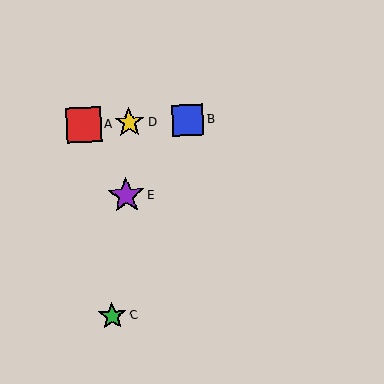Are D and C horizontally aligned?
No, D is at y≈123 and C is at y≈316.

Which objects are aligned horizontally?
Objects A, B, D are aligned horizontally.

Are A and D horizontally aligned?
Yes, both are at y≈125.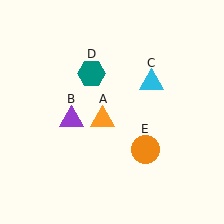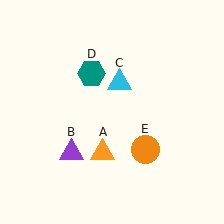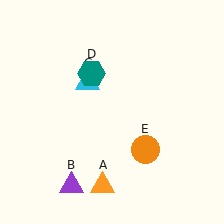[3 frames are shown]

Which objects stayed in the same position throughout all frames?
Teal hexagon (object D) and orange circle (object E) remained stationary.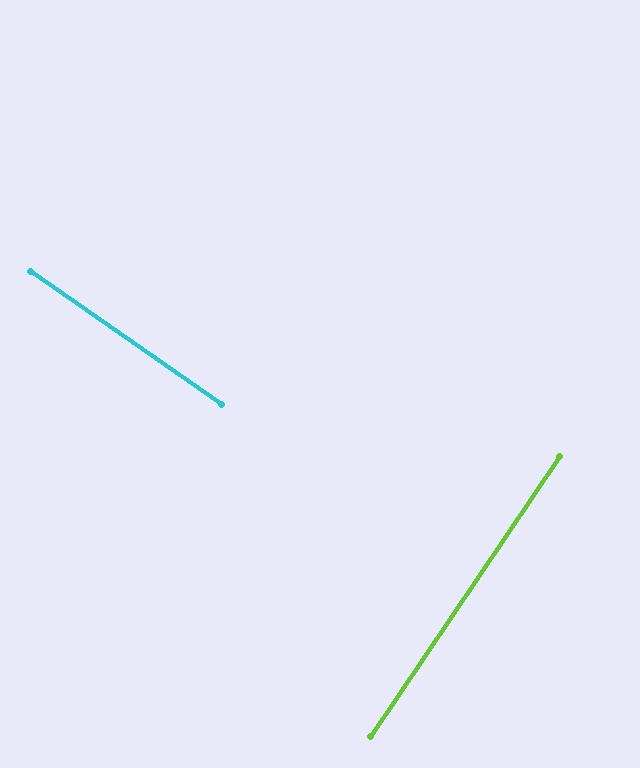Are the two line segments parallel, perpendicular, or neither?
Perpendicular — they meet at approximately 89°.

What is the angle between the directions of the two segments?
Approximately 89 degrees.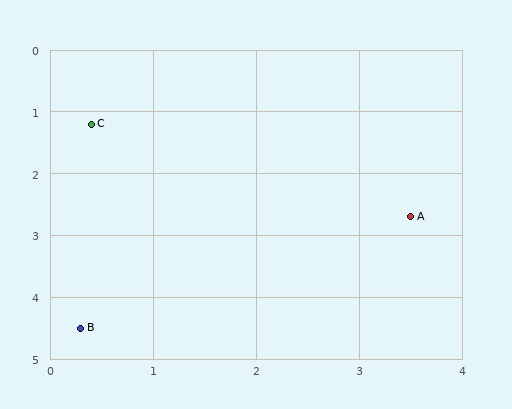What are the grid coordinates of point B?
Point B is at approximately (0.3, 4.5).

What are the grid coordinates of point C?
Point C is at approximately (0.4, 1.2).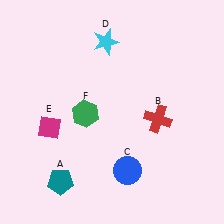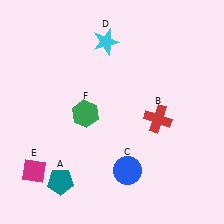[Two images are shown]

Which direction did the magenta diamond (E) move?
The magenta diamond (E) moved down.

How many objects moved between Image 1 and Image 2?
1 object moved between the two images.